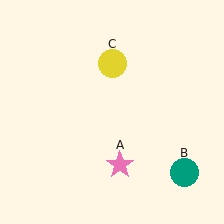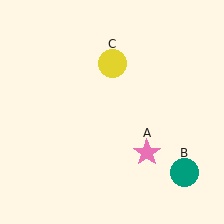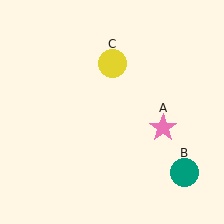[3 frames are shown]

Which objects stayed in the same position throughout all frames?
Teal circle (object B) and yellow circle (object C) remained stationary.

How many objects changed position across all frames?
1 object changed position: pink star (object A).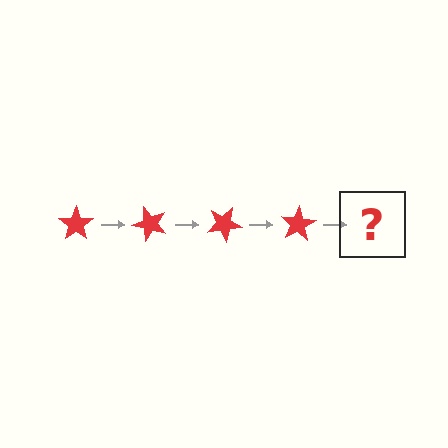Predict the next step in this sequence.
The next step is a red star rotated 200 degrees.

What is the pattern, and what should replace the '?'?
The pattern is that the star rotates 50 degrees each step. The '?' should be a red star rotated 200 degrees.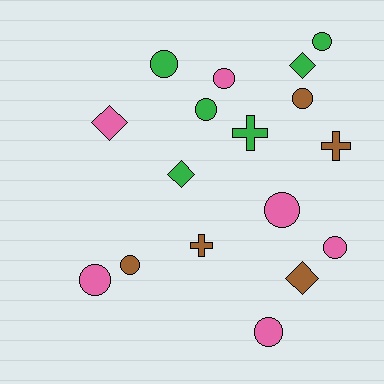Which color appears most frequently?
Pink, with 6 objects.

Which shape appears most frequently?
Circle, with 10 objects.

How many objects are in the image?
There are 17 objects.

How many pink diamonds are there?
There is 1 pink diamond.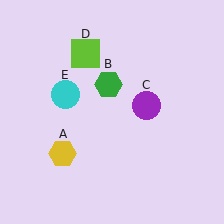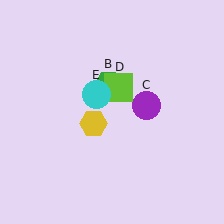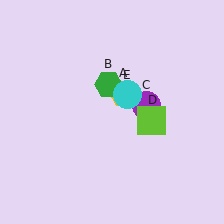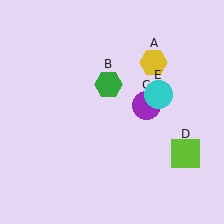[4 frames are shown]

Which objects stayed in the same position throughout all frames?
Green hexagon (object B) and purple circle (object C) remained stationary.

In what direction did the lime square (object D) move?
The lime square (object D) moved down and to the right.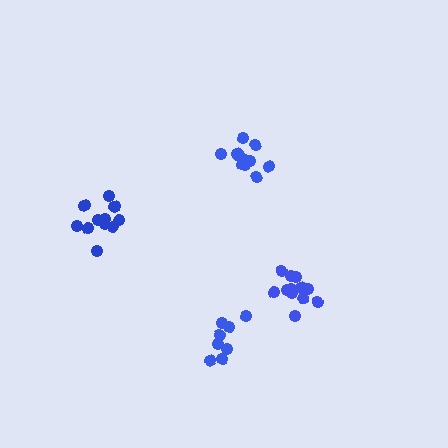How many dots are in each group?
Group 1: 11 dots, Group 2: 12 dots, Group 3: 12 dots, Group 4: 8 dots (43 total).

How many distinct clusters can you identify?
There are 4 distinct clusters.